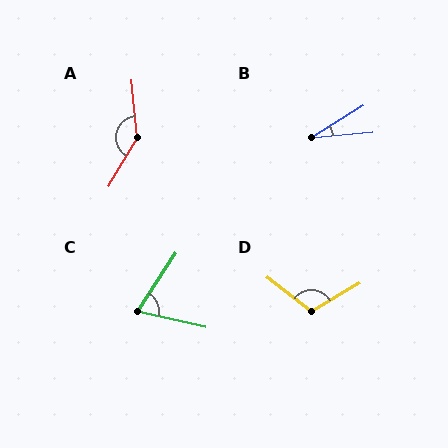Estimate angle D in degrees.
Approximately 113 degrees.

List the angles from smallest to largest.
B (27°), C (70°), D (113°), A (144°).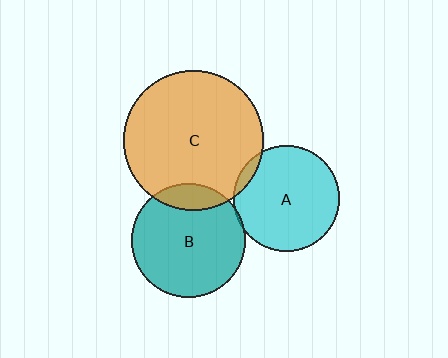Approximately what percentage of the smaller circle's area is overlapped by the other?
Approximately 5%.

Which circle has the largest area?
Circle C (orange).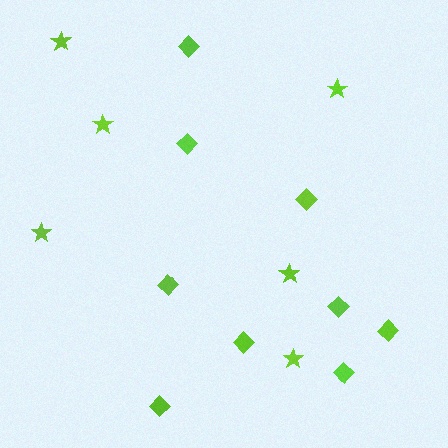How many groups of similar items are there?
There are 2 groups: one group of stars (6) and one group of diamonds (9).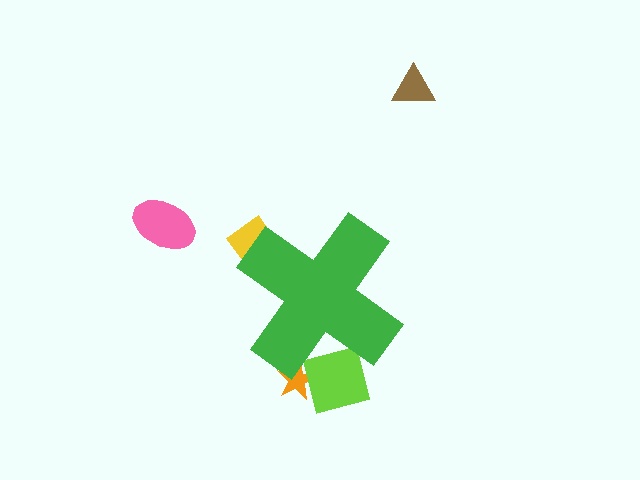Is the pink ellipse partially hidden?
No, the pink ellipse is fully visible.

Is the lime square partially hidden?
Yes, the lime square is partially hidden behind the green cross.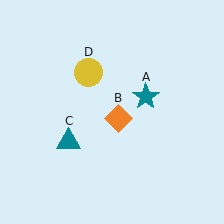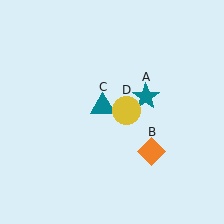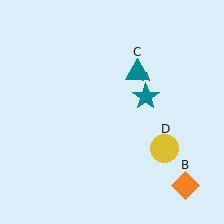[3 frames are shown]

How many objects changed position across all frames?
3 objects changed position: orange diamond (object B), teal triangle (object C), yellow circle (object D).